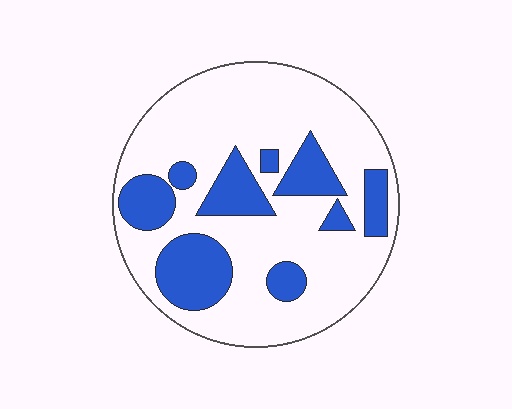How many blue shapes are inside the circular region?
9.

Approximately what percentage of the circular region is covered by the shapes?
Approximately 25%.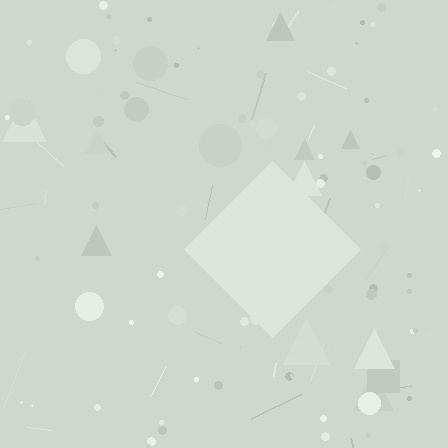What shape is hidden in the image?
A diamond is hidden in the image.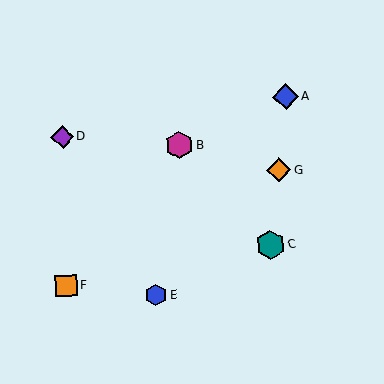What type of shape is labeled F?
Shape F is an orange square.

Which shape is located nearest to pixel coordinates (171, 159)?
The magenta hexagon (labeled B) at (179, 145) is nearest to that location.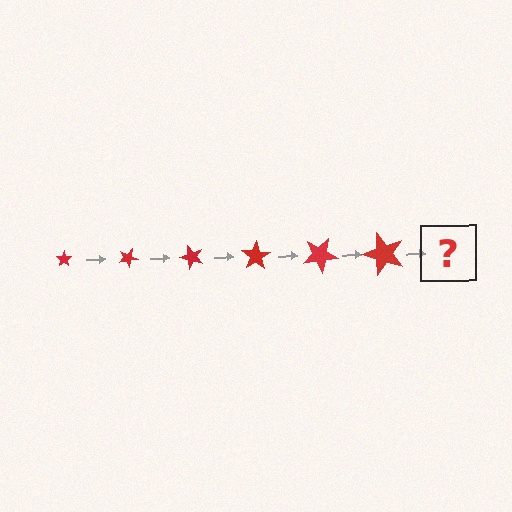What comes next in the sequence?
The next element should be a star, larger than the previous one and rotated 150 degrees from the start.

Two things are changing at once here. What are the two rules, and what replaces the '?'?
The two rules are that the star grows larger each step and it rotates 25 degrees each step. The '?' should be a star, larger than the previous one and rotated 150 degrees from the start.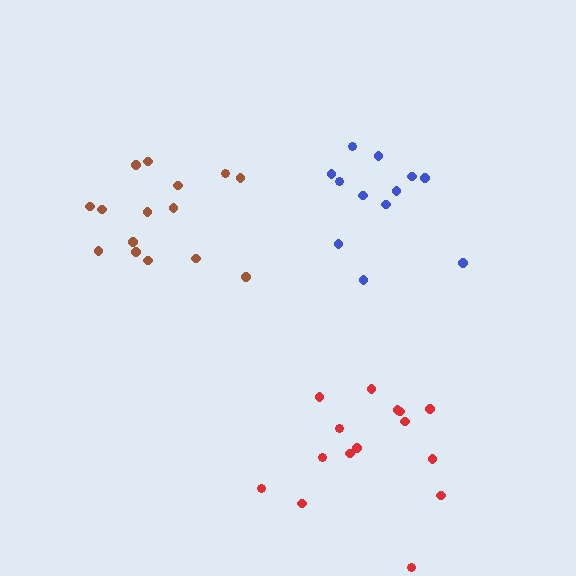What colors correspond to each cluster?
The clusters are colored: red, blue, brown.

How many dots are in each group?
Group 1: 15 dots, Group 2: 12 dots, Group 3: 15 dots (42 total).